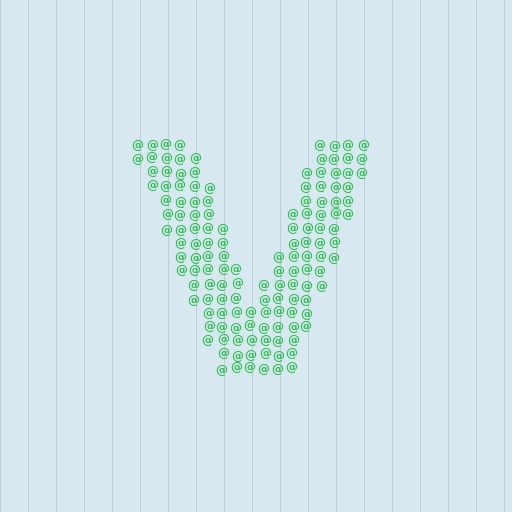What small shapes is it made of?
It is made of small at signs.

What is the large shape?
The large shape is the letter V.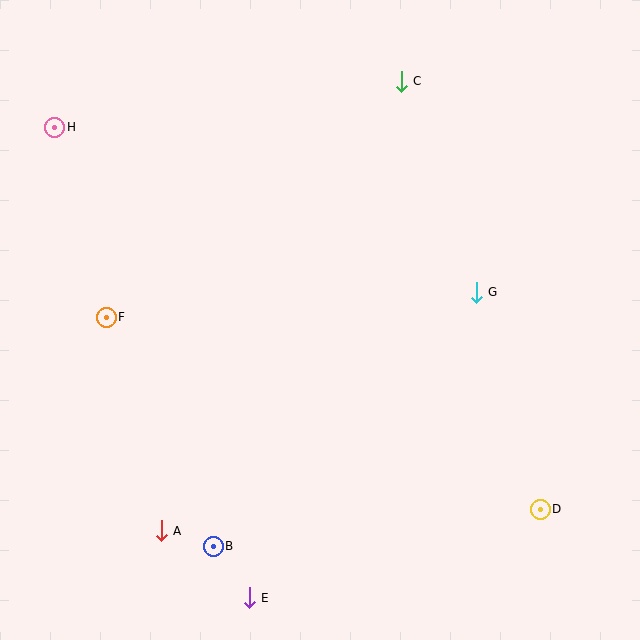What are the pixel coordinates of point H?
Point H is at (55, 127).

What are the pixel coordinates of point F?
Point F is at (106, 317).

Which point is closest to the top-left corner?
Point H is closest to the top-left corner.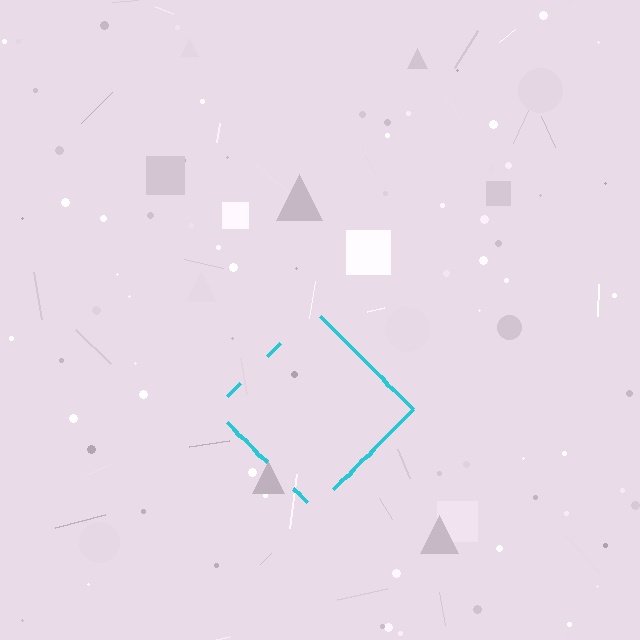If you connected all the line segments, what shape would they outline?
They would outline a diamond.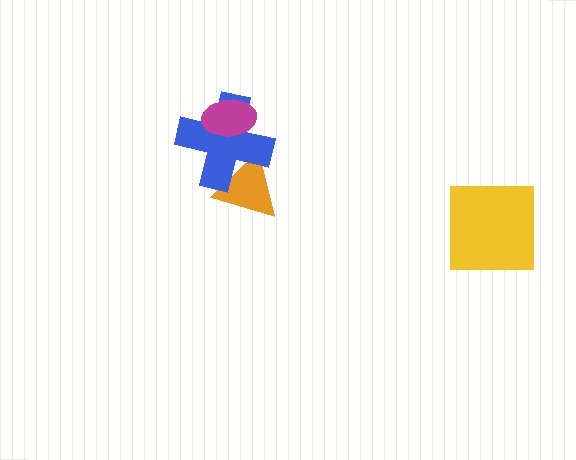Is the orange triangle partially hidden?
Yes, it is partially covered by another shape.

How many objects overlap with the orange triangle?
1 object overlaps with the orange triangle.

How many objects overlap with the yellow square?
0 objects overlap with the yellow square.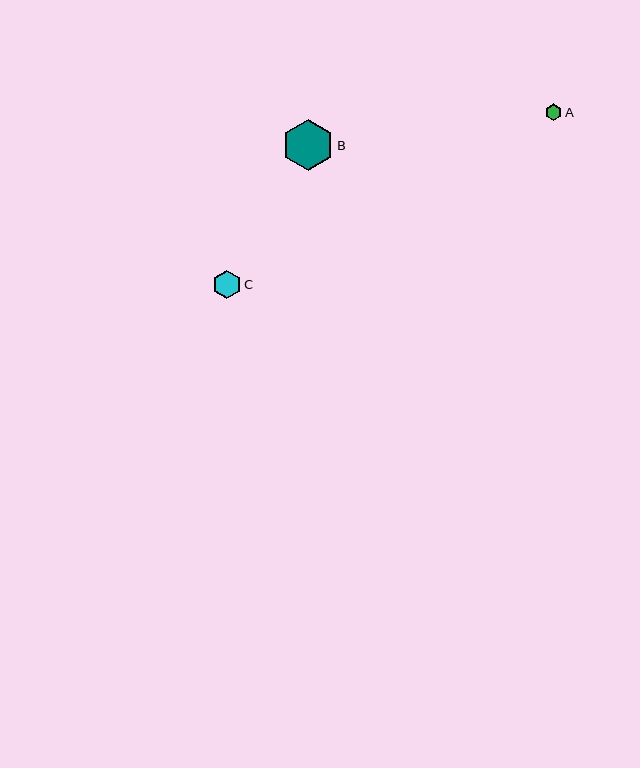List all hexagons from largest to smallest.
From largest to smallest: B, C, A.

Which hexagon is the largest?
Hexagon B is the largest with a size of approximately 51 pixels.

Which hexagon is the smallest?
Hexagon A is the smallest with a size of approximately 16 pixels.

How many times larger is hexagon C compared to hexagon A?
Hexagon C is approximately 1.7 times the size of hexagon A.